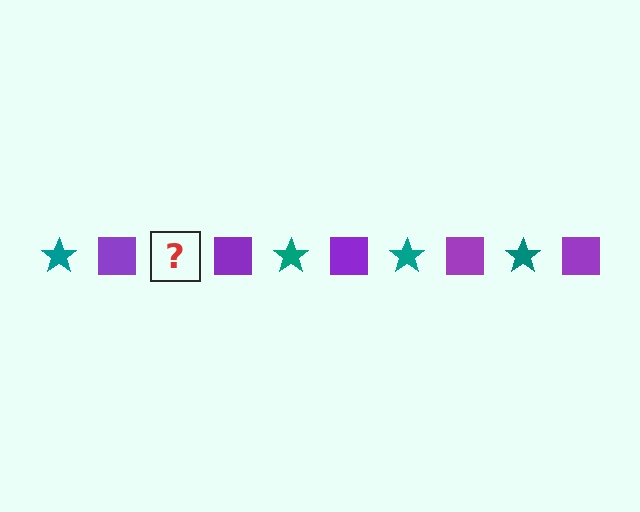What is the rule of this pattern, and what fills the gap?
The rule is that the pattern alternates between teal star and purple square. The gap should be filled with a teal star.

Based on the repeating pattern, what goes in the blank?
The blank should be a teal star.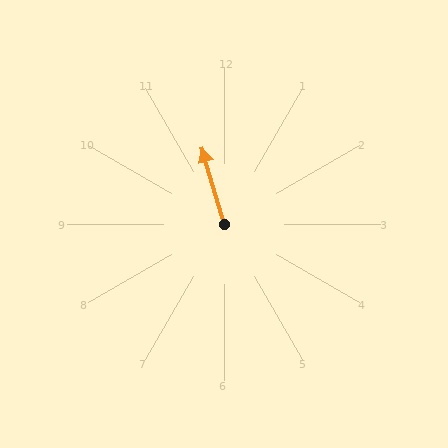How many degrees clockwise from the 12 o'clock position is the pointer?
Approximately 344 degrees.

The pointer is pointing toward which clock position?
Roughly 11 o'clock.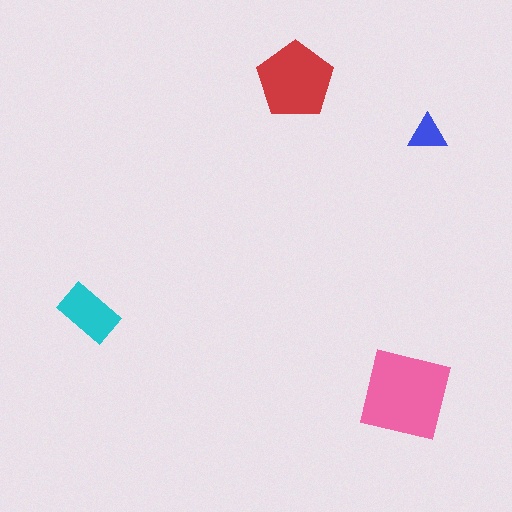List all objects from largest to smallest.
The pink square, the red pentagon, the cyan rectangle, the blue triangle.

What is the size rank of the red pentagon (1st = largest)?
2nd.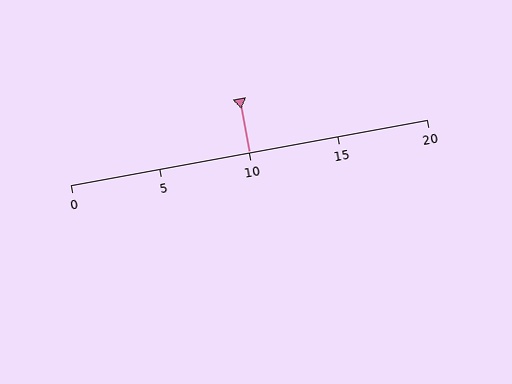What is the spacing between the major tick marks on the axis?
The major ticks are spaced 5 apart.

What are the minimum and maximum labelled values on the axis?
The axis runs from 0 to 20.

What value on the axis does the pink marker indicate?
The marker indicates approximately 10.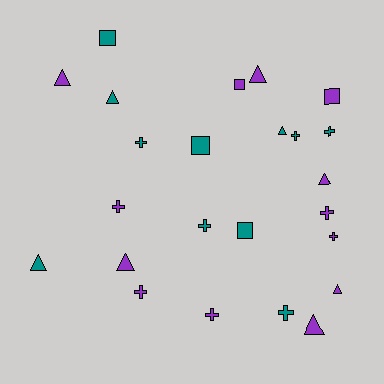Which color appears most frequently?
Purple, with 13 objects.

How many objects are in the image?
There are 24 objects.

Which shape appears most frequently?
Cross, with 10 objects.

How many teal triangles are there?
There are 3 teal triangles.